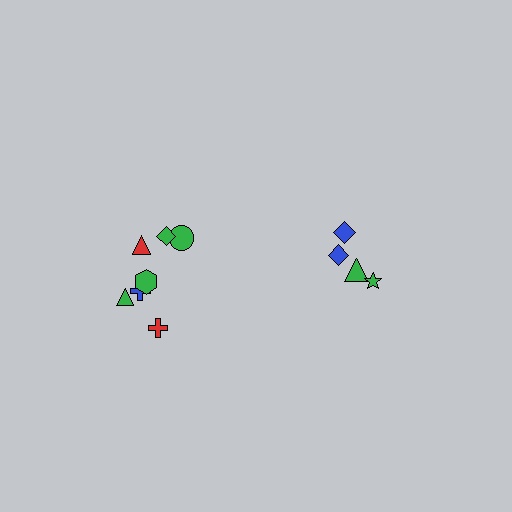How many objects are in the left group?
There are 7 objects.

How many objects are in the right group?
There are 4 objects.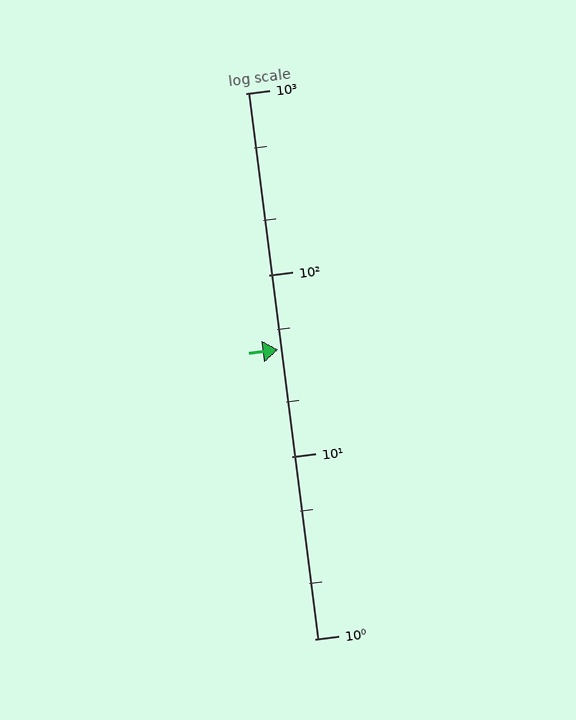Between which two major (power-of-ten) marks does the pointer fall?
The pointer is between 10 and 100.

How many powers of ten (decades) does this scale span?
The scale spans 3 decades, from 1 to 1000.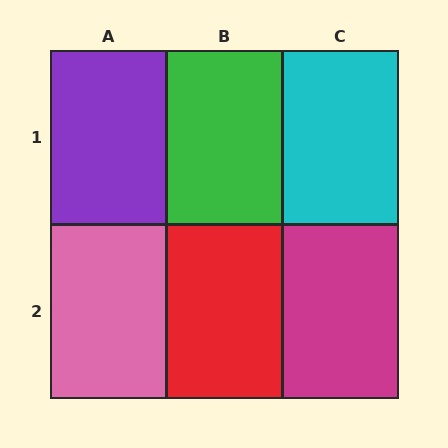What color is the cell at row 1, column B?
Green.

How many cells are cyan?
1 cell is cyan.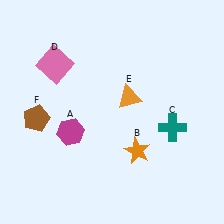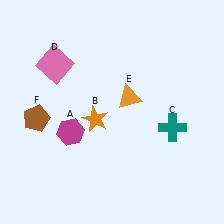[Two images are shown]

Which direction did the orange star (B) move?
The orange star (B) moved left.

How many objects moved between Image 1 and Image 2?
1 object moved between the two images.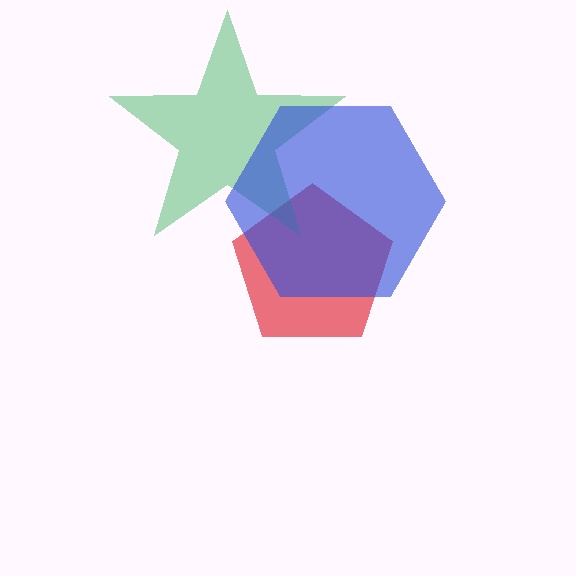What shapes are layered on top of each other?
The layered shapes are: a red pentagon, a green star, a blue hexagon.